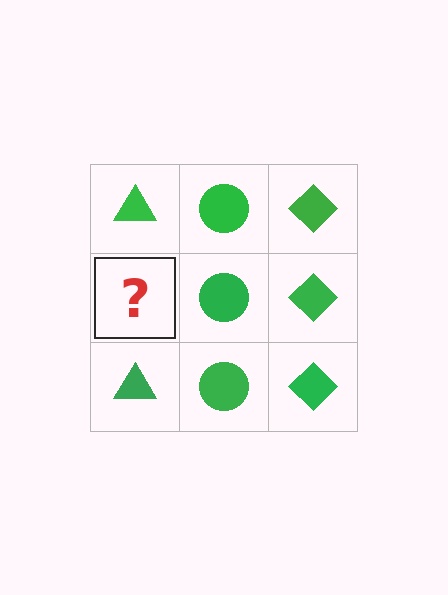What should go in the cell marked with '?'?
The missing cell should contain a green triangle.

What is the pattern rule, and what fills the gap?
The rule is that each column has a consistent shape. The gap should be filled with a green triangle.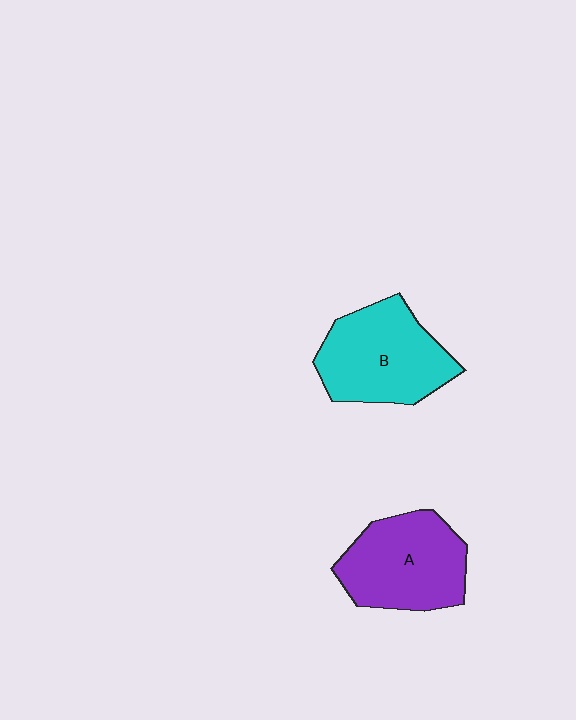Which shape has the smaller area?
Shape A (purple).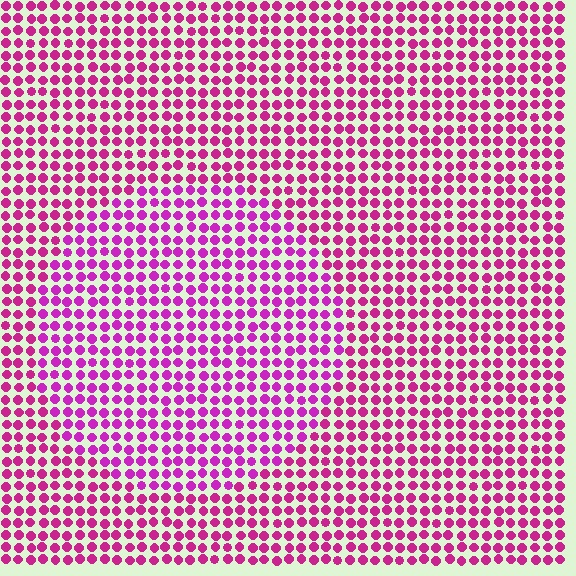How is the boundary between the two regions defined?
The boundary is defined purely by a slight shift in hue (about 18 degrees). Spacing, size, and orientation are identical on both sides.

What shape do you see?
I see a circle.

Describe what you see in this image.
The image is filled with small magenta elements in a uniform arrangement. A circle-shaped region is visible where the elements are tinted to a slightly different hue, forming a subtle color boundary.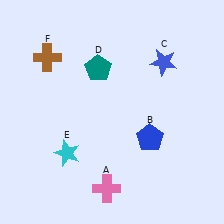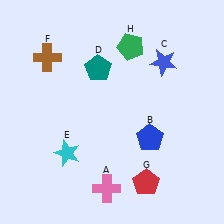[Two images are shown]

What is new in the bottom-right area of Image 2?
A red pentagon (G) was added in the bottom-right area of Image 2.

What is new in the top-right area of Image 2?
A green pentagon (H) was added in the top-right area of Image 2.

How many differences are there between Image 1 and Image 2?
There are 2 differences between the two images.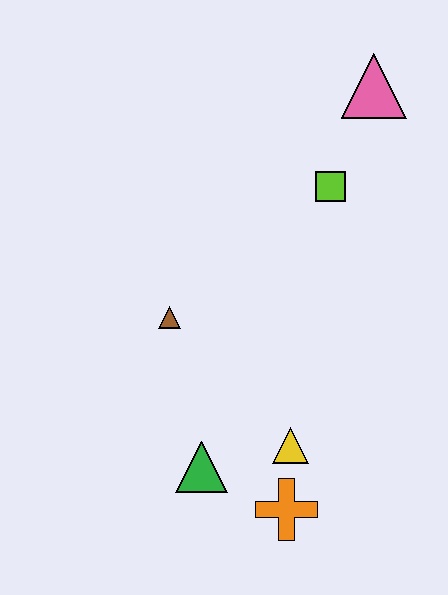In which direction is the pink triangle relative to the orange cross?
The pink triangle is above the orange cross.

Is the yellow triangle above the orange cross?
Yes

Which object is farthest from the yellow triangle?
The pink triangle is farthest from the yellow triangle.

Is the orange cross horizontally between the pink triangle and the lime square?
No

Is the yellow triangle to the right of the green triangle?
Yes